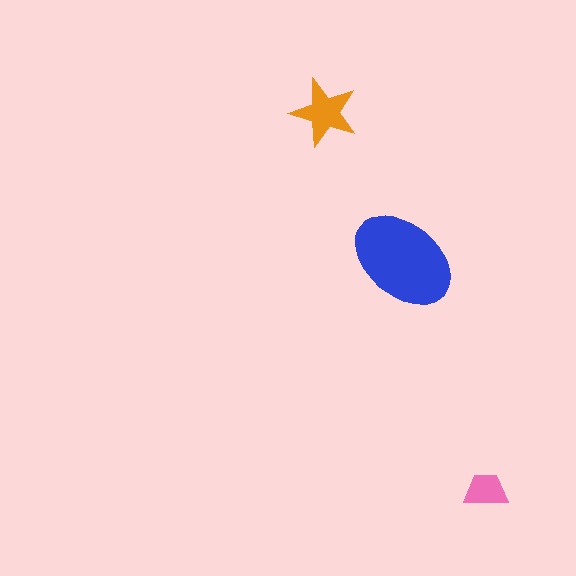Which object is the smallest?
The pink trapezoid.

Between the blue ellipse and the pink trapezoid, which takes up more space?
The blue ellipse.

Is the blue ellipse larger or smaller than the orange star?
Larger.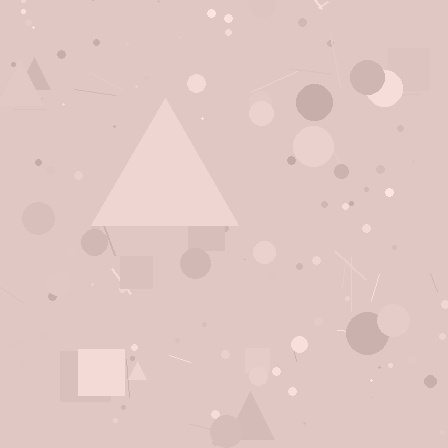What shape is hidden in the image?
A triangle is hidden in the image.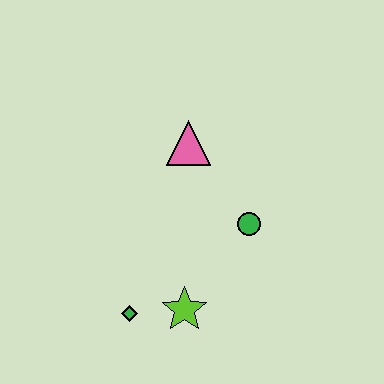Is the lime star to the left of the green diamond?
No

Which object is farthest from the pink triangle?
The green diamond is farthest from the pink triangle.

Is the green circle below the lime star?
No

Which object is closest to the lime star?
The green diamond is closest to the lime star.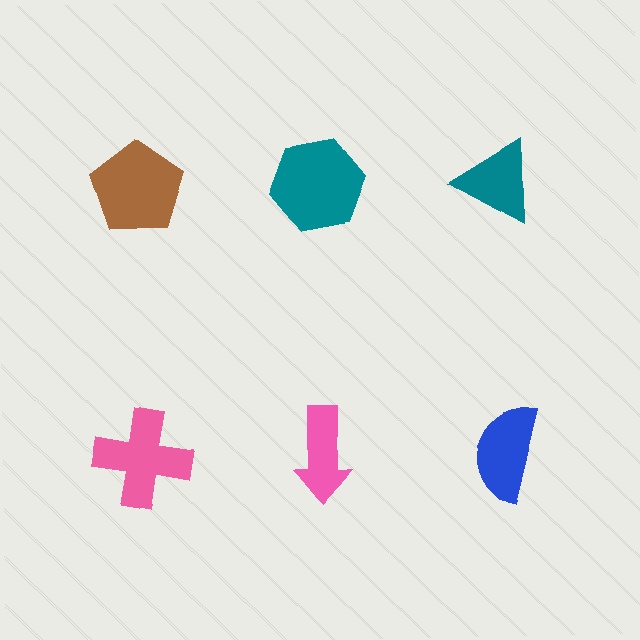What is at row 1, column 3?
A teal triangle.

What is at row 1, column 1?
A brown pentagon.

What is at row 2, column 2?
A pink arrow.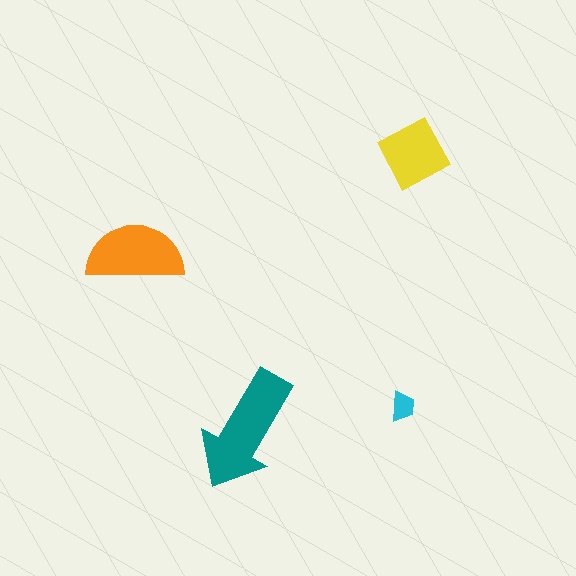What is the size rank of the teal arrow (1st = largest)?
1st.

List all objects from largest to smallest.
The teal arrow, the orange semicircle, the yellow diamond, the cyan trapezoid.